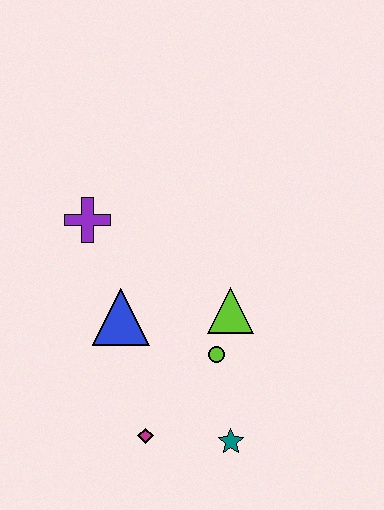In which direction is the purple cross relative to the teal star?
The purple cross is above the teal star.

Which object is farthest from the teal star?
The purple cross is farthest from the teal star.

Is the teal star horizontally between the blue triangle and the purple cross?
No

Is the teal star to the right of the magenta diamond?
Yes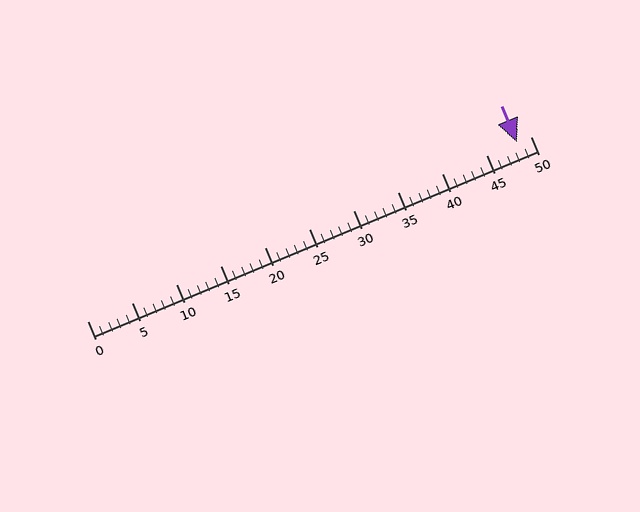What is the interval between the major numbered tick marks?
The major tick marks are spaced 5 units apart.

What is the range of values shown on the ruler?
The ruler shows values from 0 to 50.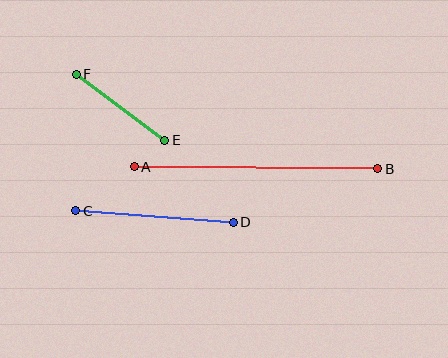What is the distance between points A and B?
The distance is approximately 243 pixels.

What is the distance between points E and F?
The distance is approximately 110 pixels.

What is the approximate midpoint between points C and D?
The midpoint is at approximately (155, 217) pixels.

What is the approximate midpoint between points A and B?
The midpoint is at approximately (256, 168) pixels.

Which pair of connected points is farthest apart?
Points A and B are farthest apart.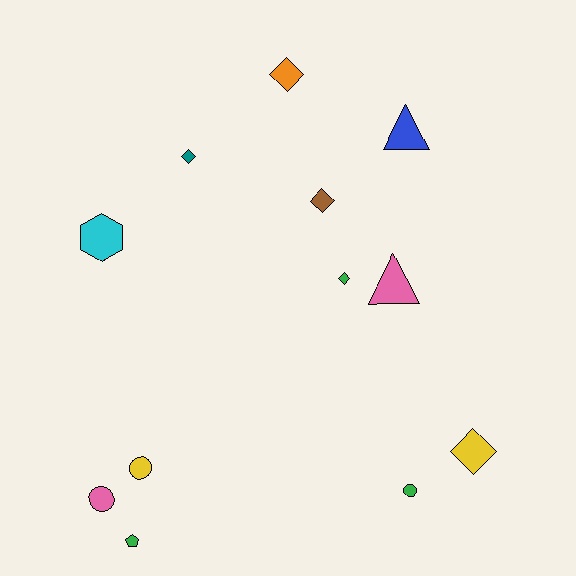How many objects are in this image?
There are 12 objects.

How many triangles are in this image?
There are 2 triangles.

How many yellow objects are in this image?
There are 2 yellow objects.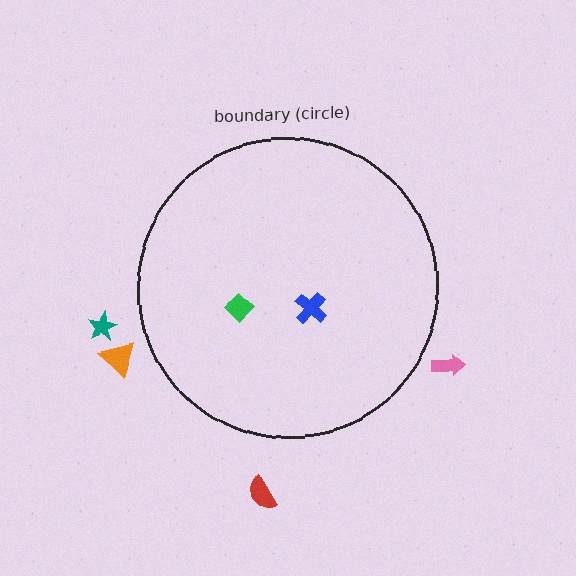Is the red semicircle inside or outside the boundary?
Outside.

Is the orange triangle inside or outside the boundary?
Outside.